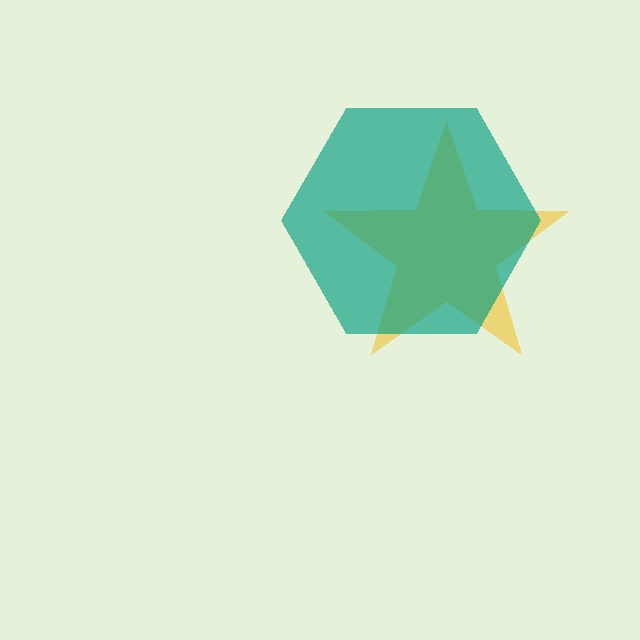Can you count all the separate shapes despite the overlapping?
Yes, there are 2 separate shapes.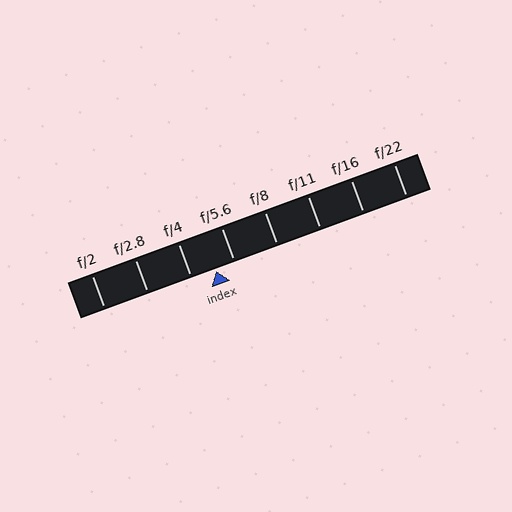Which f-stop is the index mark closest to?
The index mark is closest to f/5.6.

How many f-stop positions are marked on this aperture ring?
There are 8 f-stop positions marked.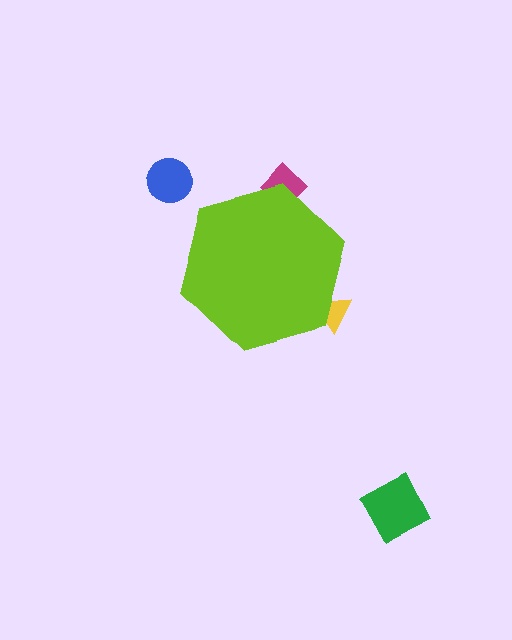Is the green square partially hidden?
No, the green square is fully visible.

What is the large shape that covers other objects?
A lime hexagon.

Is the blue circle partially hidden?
No, the blue circle is fully visible.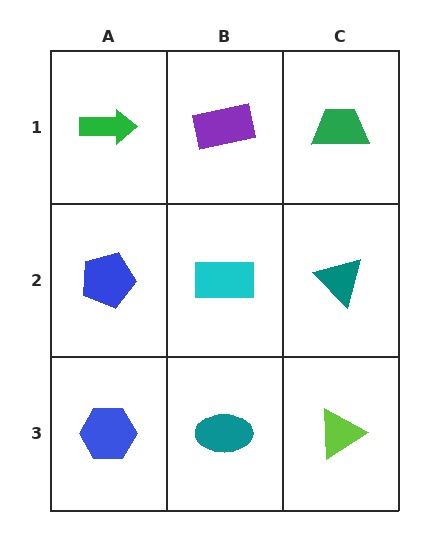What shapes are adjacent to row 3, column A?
A blue pentagon (row 2, column A), a teal ellipse (row 3, column B).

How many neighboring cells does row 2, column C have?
3.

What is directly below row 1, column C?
A teal triangle.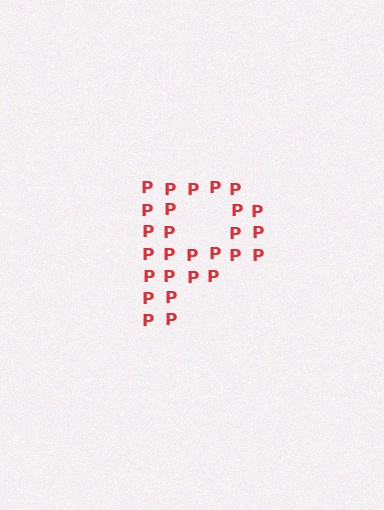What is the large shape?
The large shape is the letter P.